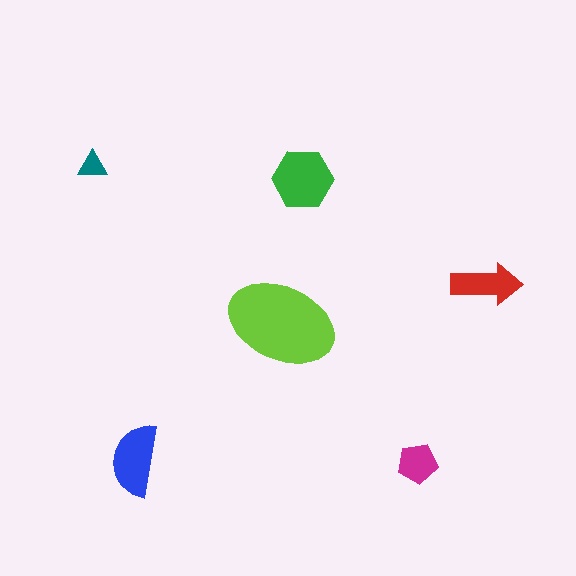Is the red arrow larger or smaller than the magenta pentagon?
Larger.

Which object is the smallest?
The teal triangle.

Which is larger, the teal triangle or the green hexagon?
The green hexagon.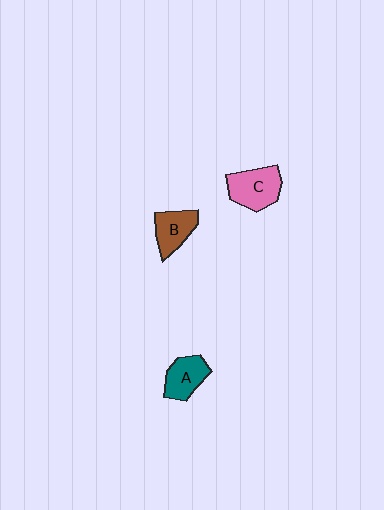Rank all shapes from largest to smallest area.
From largest to smallest: C (pink), B (brown), A (teal).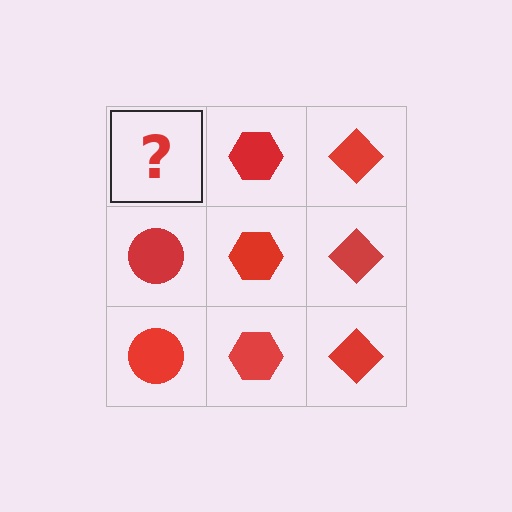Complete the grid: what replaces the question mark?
The question mark should be replaced with a red circle.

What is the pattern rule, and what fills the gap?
The rule is that each column has a consistent shape. The gap should be filled with a red circle.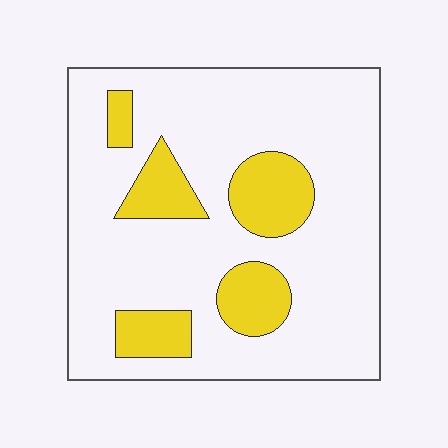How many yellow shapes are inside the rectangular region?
5.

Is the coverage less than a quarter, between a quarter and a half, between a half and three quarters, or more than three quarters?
Less than a quarter.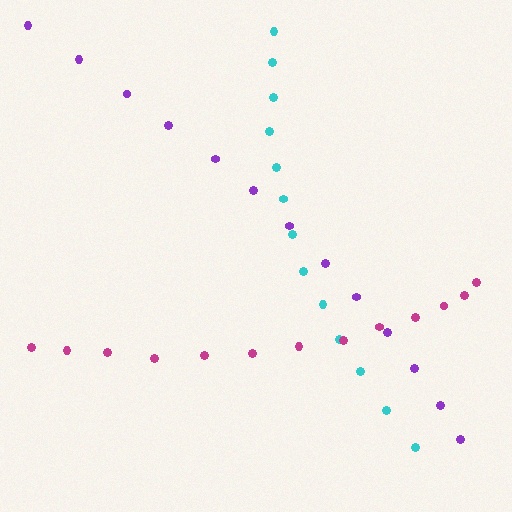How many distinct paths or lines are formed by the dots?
There are 3 distinct paths.